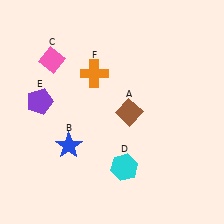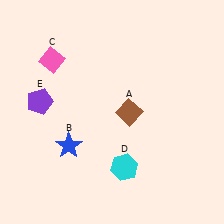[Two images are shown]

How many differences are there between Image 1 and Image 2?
There is 1 difference between the two images.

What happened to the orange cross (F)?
The orange cross (F) was removed in Image 2. It was in the top-left area of Image 1.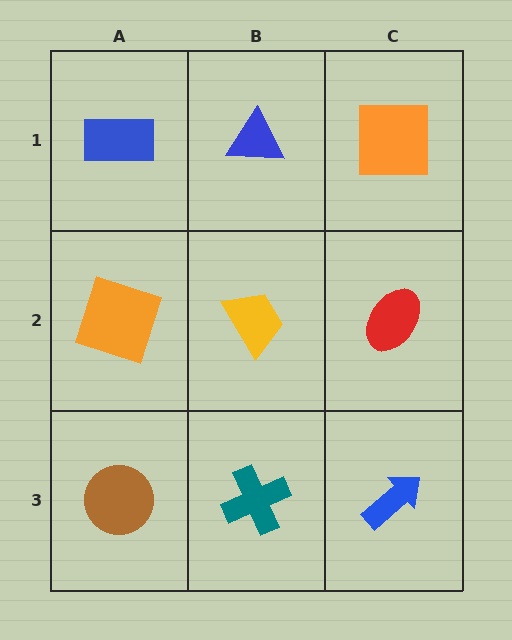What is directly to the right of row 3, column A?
A teal cross.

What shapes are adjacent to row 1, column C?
A red ellipse (row 2, column C), a blue triangle (row 1, column B).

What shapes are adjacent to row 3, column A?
An orange square (row 2, column A), a teal cross (row 3, column B).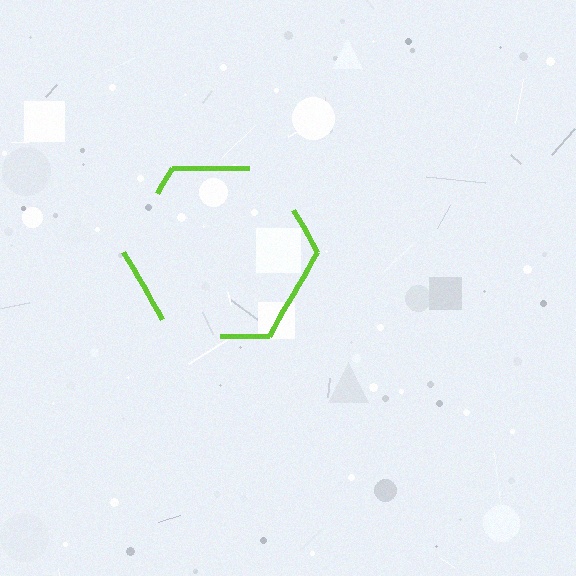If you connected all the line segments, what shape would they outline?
They would outline a hexagon.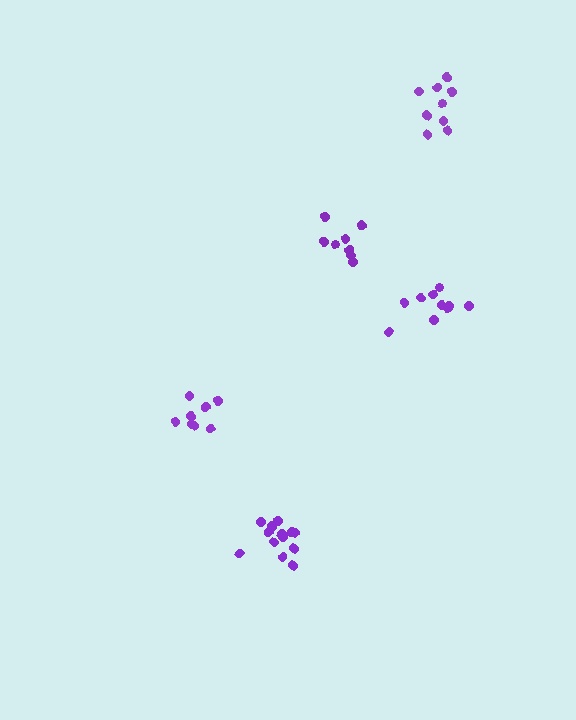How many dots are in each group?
Group 1: 9 dots, Group 2: 8 dots, Group 3: 8 dots, Group 4: 13 dots, Group 5: 10 dots (48 total).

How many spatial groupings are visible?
There are 5 spatial groupings.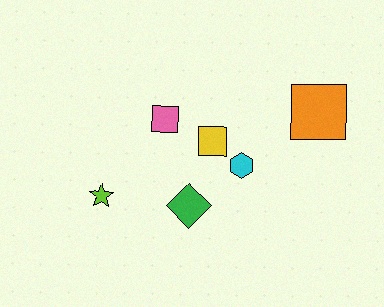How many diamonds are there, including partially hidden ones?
There is 1 diamond.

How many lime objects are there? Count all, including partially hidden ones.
There is 1 lime object.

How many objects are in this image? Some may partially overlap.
There are 6 objects.